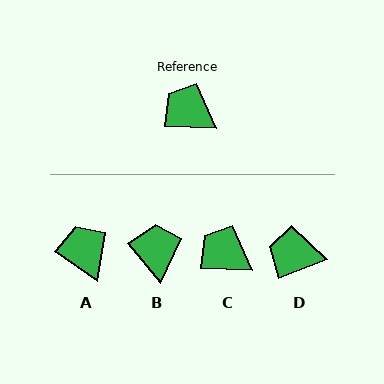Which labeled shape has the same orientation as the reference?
C.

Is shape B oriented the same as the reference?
No, it is off by about 49 degrees.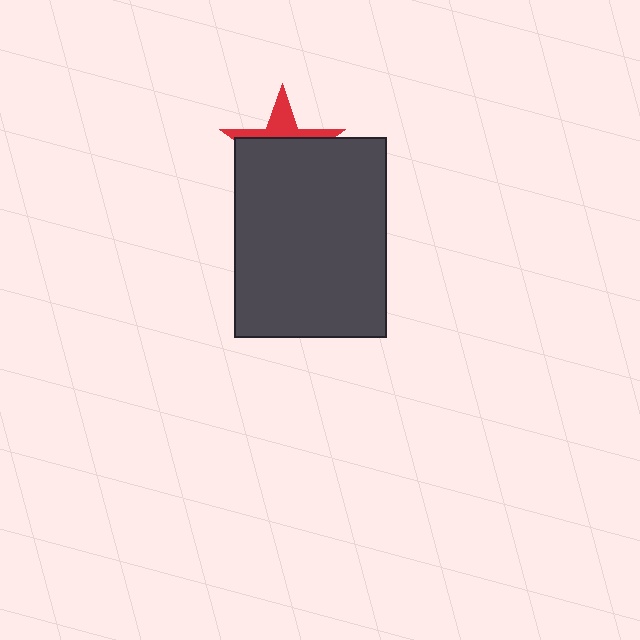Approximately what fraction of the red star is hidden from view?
Roughly 67% of the red star is hidden behind the dark gray rectangle.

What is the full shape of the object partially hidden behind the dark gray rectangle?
The partially hidden object is a red star.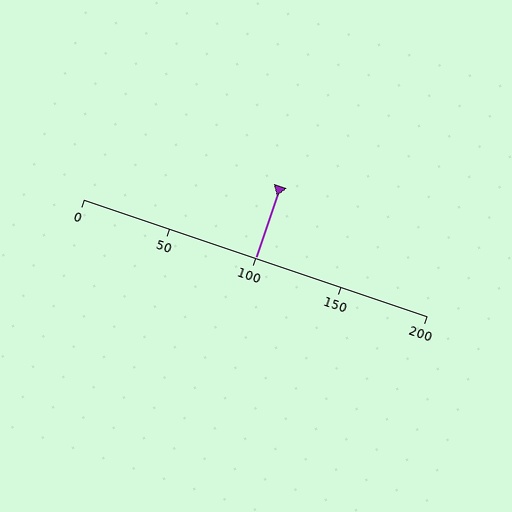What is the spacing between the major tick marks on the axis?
The major ticks are spaced 50 apart.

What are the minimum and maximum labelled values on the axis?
The axis runs from 0 to 200.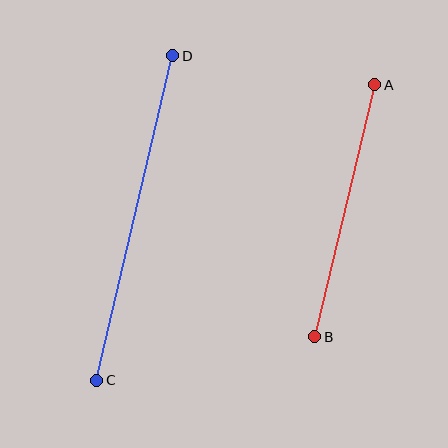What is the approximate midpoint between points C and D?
The midpoint is at approximately (135, 218) pixels.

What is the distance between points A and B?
The distance is approximately 259 pixels.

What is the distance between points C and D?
The distance is approximately 333 pixels.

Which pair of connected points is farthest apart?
Points C and D are farthest apart.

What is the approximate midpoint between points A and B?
The midpoint is at approximately (345, 211) pixels.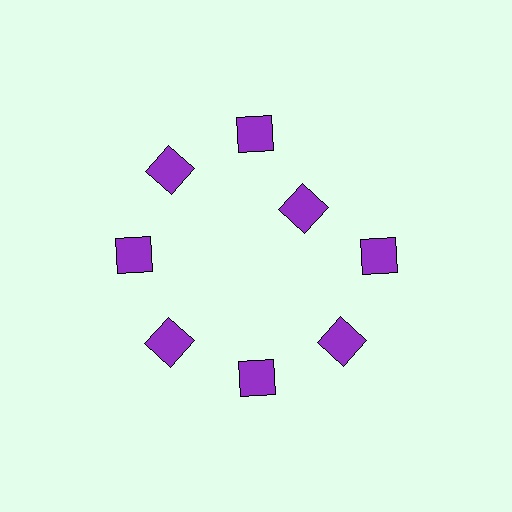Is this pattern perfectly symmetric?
No. The 8 purple diamonds are arranged in a ring, but one element near the 2 o'clock position is pulled inward toward the center, breaking the 8-fold rotational symmetry.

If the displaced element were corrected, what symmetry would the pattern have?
It would have 8-fold rotational symmetry — the pattern would map onto itself every 45 degrees.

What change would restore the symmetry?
The symmetry would be restored by moving it outward, back onto the ring so that all 8 diamonds sit at equal angles and equal distance from the center.